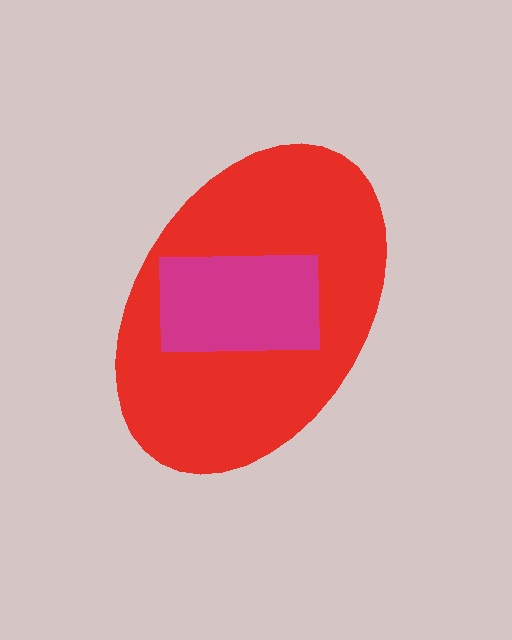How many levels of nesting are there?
2.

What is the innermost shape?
The magenta rectangle.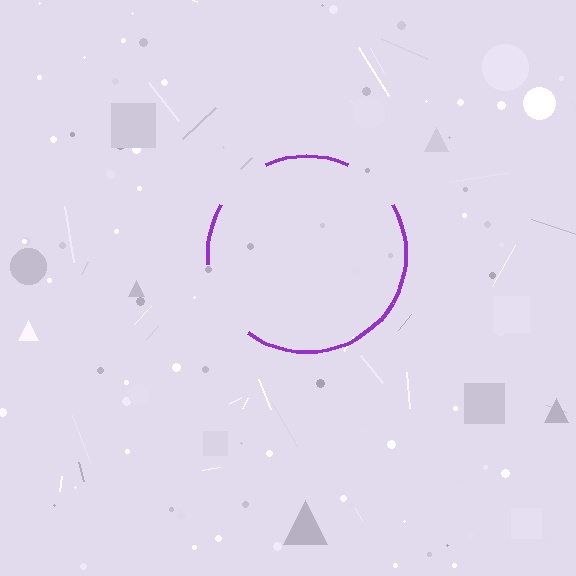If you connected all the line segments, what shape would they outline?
They would outline a circle.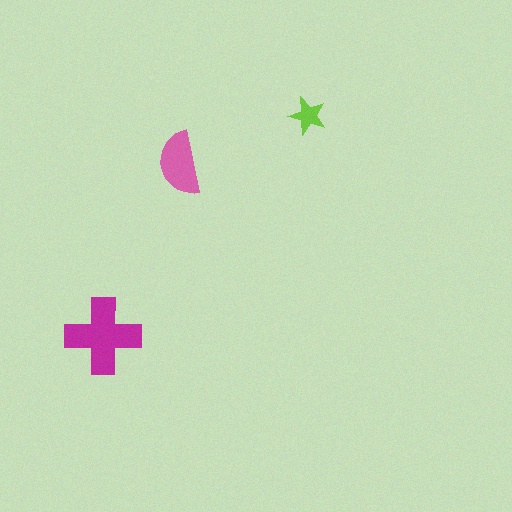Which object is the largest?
The magenta cross.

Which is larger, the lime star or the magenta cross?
The magenta cross.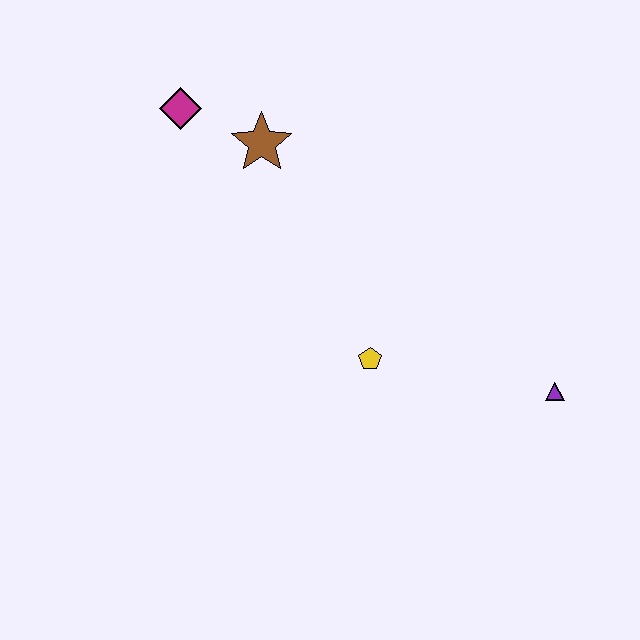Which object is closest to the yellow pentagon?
The purple triangle is closest to the yellow pentagon.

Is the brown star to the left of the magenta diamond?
No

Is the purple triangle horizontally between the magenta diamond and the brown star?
No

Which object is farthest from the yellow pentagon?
The magenta diamond is farthest from the yellow pentagon.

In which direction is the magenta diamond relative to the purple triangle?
The magenta diamond is to the left of the purple triangle.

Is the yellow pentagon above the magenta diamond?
No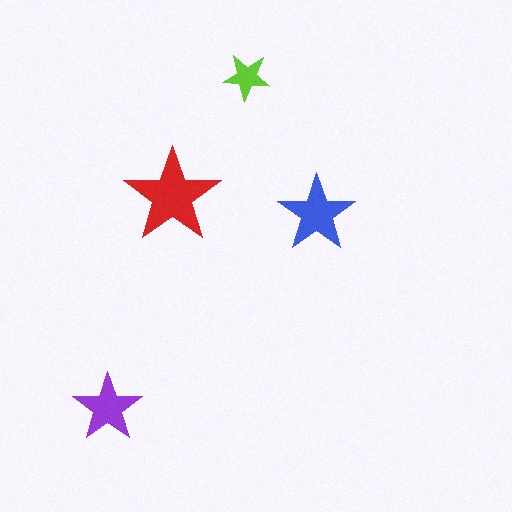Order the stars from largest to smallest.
the red one, the blue one, the purple one, the lime one.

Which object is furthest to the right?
The blue star is rightmost.